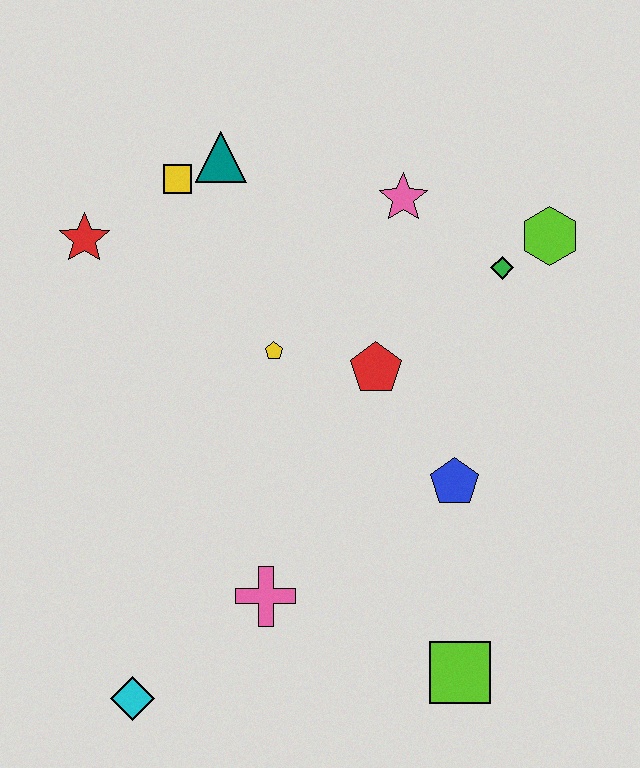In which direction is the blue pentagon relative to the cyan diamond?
The blue pentagon is to the right of the cyan diamond.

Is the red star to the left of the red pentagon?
Yes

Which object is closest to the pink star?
The green diamond is closest to the pink star.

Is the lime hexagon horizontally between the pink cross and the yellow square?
No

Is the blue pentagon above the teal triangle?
No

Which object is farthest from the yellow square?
The lime square is farthest from the yellow square.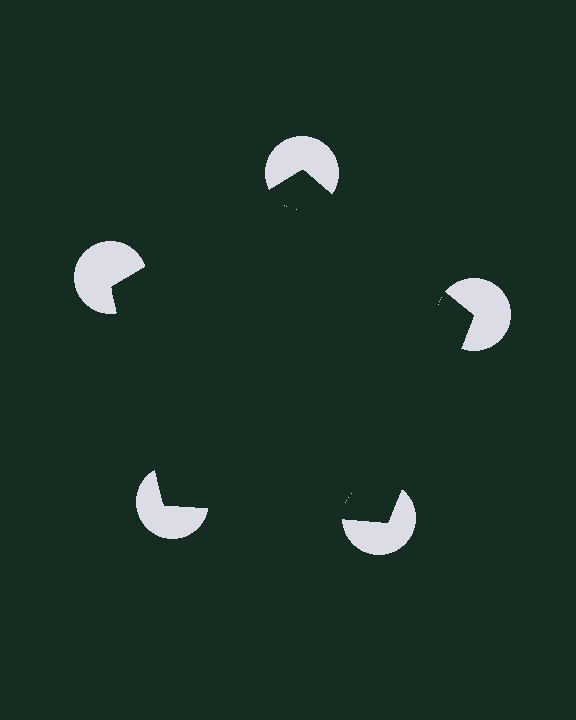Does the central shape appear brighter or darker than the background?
It typically appears slightly darker than the background, even though no actual brightness change is drawn.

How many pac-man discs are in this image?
There are 5 — one at each vertex of the illusory pentagon.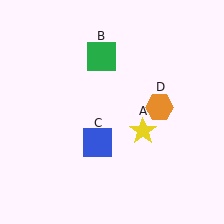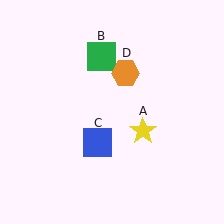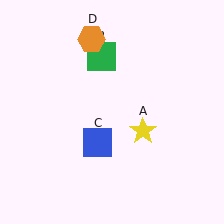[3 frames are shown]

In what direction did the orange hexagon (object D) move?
The orange hexagon (object D) moved up and to the left.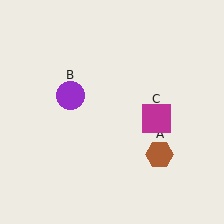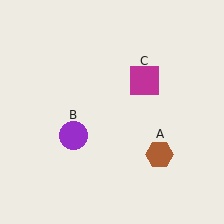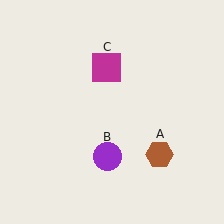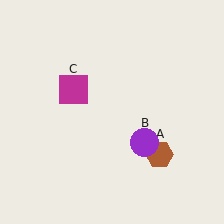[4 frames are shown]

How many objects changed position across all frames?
2 objects changed position: purple circle (object B), magenta square (object C).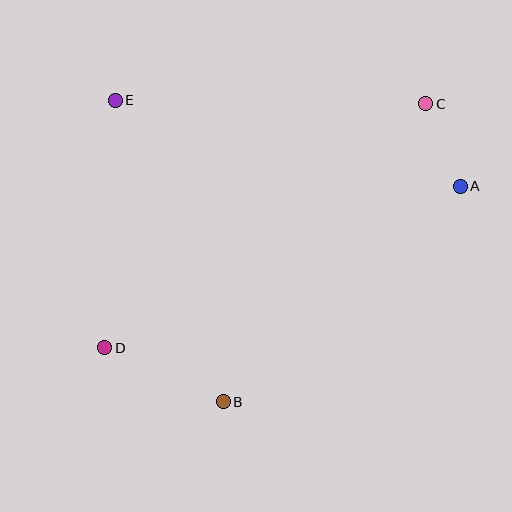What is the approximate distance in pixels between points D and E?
The distance between D and E is approximately 248 pixels.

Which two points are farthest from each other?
Points C and D are farthest from each other.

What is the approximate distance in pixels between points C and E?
The distance between C and E is approximately 310 pixels.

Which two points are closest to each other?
Points A and C are closest to each other.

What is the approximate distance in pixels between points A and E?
The distance between A and E is approximately 355 pixels.